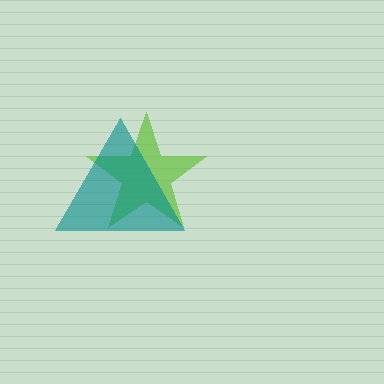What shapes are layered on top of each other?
The layered shapes are: a lime star, a teal triangle.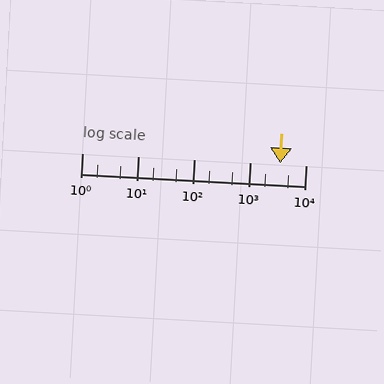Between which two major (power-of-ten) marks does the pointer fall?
The pointer is between 1000 and 10000.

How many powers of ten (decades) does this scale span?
The scale spans 4 decades, from 1 to 10000.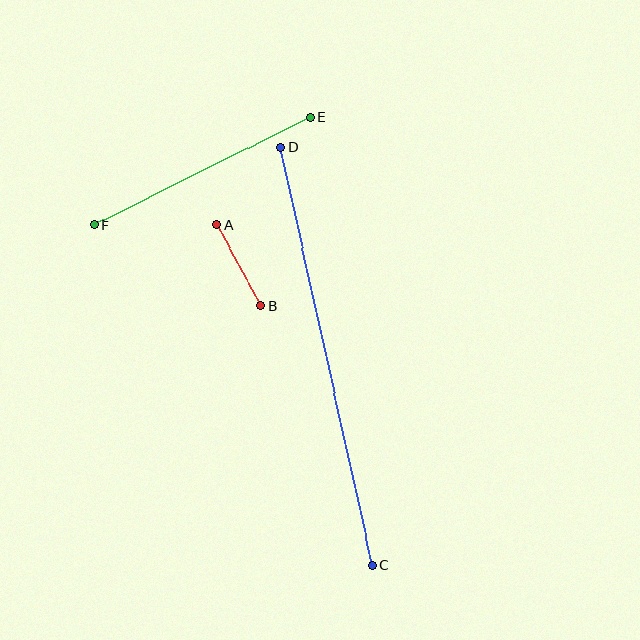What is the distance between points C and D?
The distance is approximately 429 pixels.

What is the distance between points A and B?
The distance is approximately 92 pixels.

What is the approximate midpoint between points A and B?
The midpoint is at approximately (239, 265) pixels.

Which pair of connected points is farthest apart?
Points C and D are farthest apart.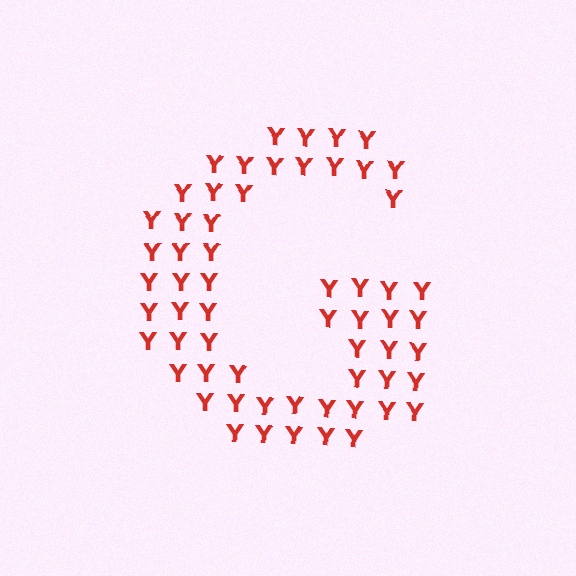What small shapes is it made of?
It is made of small letter Y's.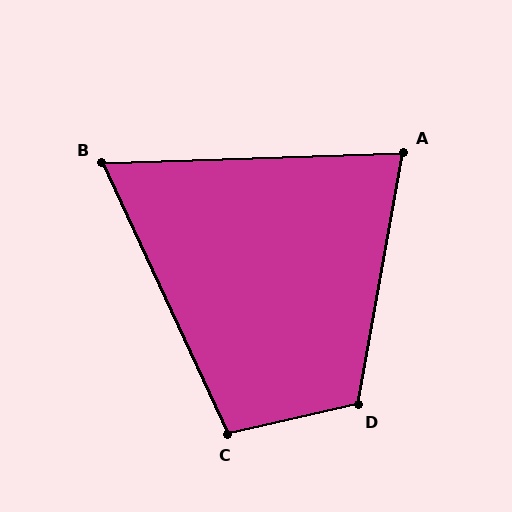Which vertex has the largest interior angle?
D, at approximately 113 degrees.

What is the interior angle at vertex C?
Approximately 102 degrees (obtuse).